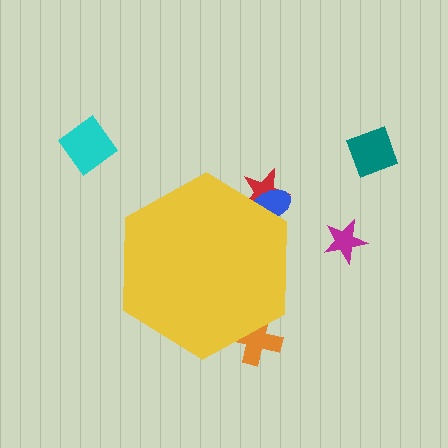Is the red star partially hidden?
Yes, the red star is partially hidden behind the yellow hexagon.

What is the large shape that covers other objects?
A yellow hexagon.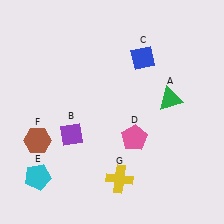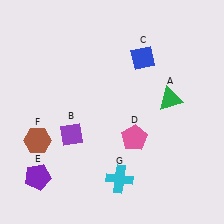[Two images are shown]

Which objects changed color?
E changed from cyan to purple. G changed from yellow to cyan.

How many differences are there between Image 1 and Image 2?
There are 2 differences between the two images.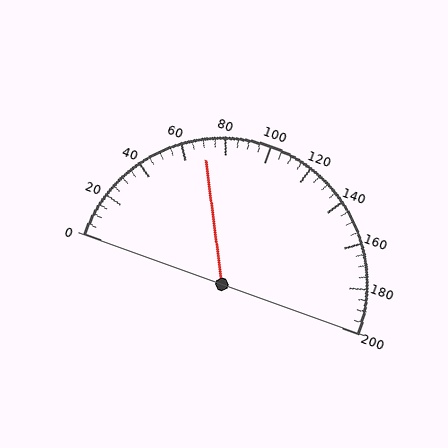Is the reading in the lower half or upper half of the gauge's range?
The reading is in the lower half of the range (0 to 200).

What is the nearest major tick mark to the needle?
The nearest major tick mark is 80.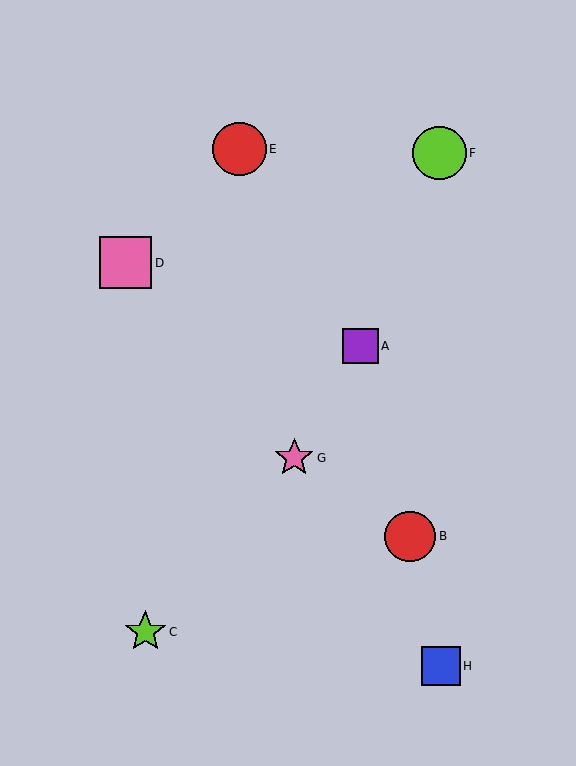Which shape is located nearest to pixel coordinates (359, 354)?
The purple square (labeled A) at (361, 346) is nearest to that location.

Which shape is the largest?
The red circle (labeled E) is the largest.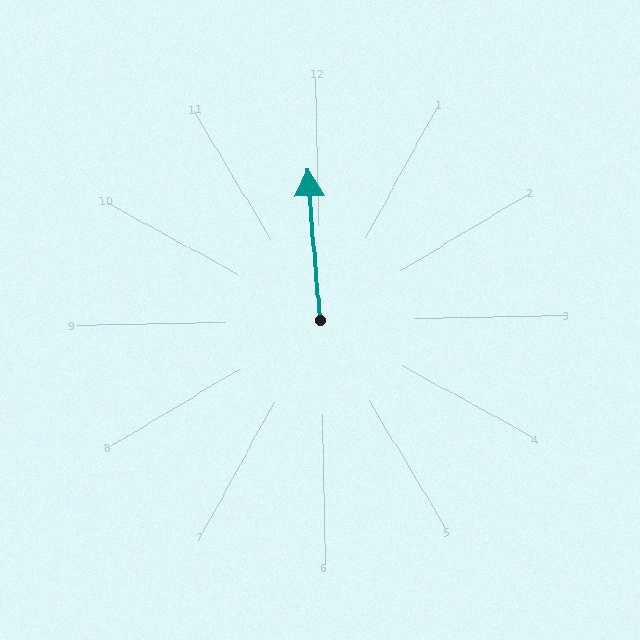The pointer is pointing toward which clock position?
Roughly 12 o'clock.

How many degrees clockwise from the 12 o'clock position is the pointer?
Approximately 356 degrees.